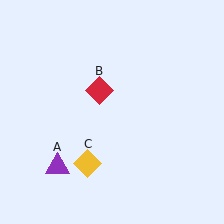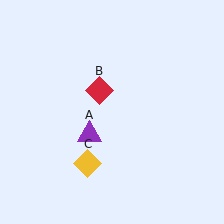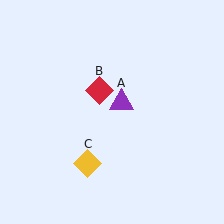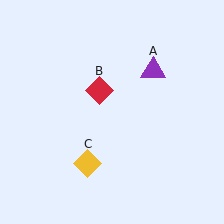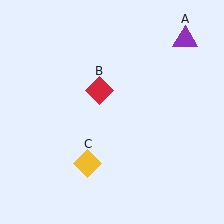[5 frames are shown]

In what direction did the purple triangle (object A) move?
The purple triangle (object A) moved up and to the right.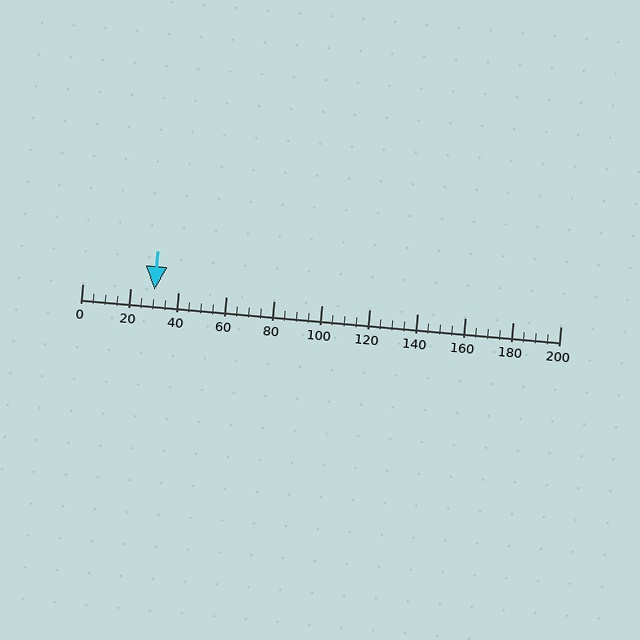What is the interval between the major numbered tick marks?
The major tick marks are spaced 20 units apart.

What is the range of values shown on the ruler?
The ruler shows values from 0 to 200.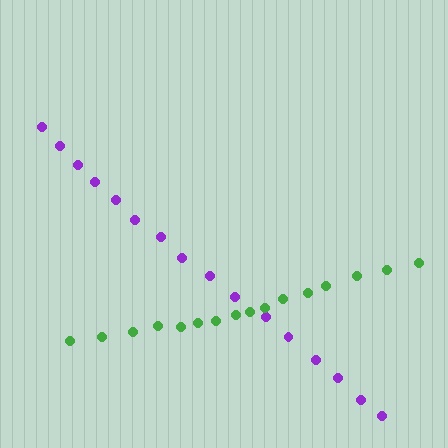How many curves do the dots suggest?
There are 2 distinct paths.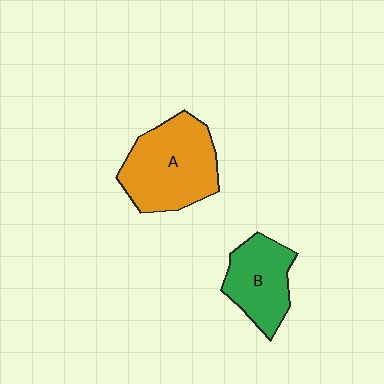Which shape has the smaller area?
Shape B (green).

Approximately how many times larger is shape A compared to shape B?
Approximately 1.5 times.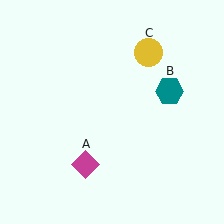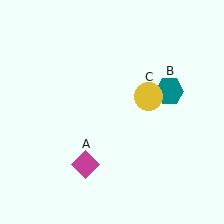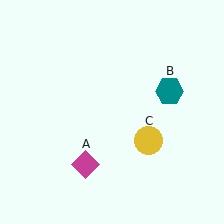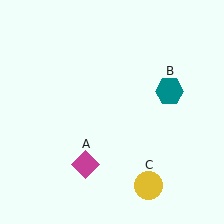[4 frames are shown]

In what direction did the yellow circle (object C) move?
The yellow circle (object C) moved down.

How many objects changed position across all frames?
1 object changed position: yellow circle (object C).